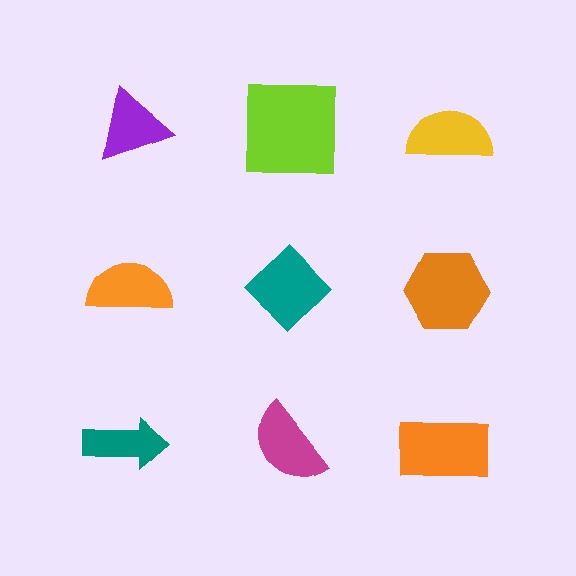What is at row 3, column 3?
An orange rectangle.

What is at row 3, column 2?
A magenta semicircle.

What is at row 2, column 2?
A teal diamond.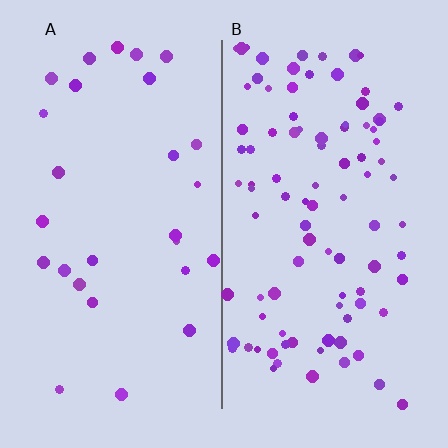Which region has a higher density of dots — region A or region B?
B (the right).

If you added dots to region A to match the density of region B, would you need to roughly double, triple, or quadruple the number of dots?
Approximately triple.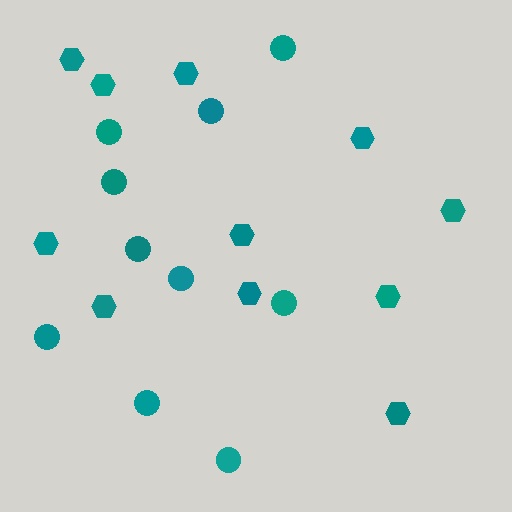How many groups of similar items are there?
There are 2 groups: one group of hexagons (11) and one group of circles (10).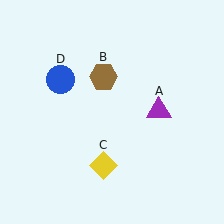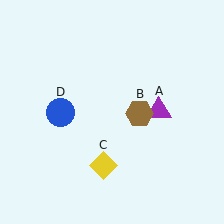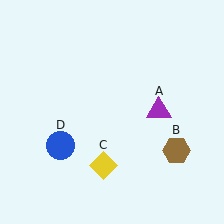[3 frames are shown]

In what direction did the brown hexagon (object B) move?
The brown hexagon (object B) moved down and to the right.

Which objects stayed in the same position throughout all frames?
Purple triangle (object A) and yellow diamond (object C) remained stationary.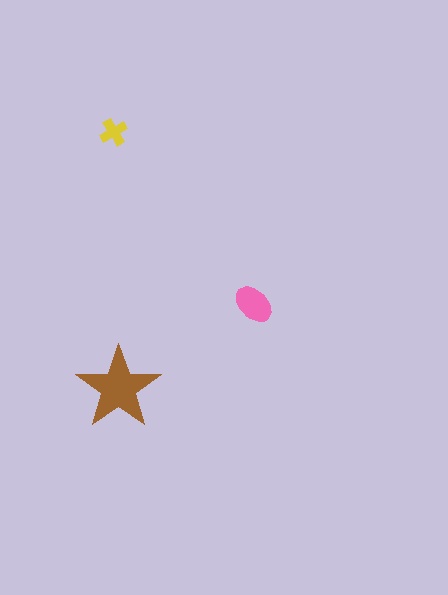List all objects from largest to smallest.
The brown star, the pink ellipse, the yellow cross.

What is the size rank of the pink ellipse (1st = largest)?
2nd.